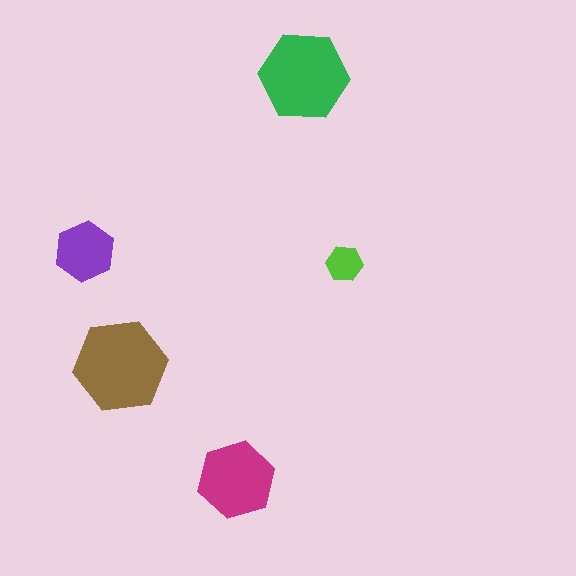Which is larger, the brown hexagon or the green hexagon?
The brown one.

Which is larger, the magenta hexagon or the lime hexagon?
The magenta one.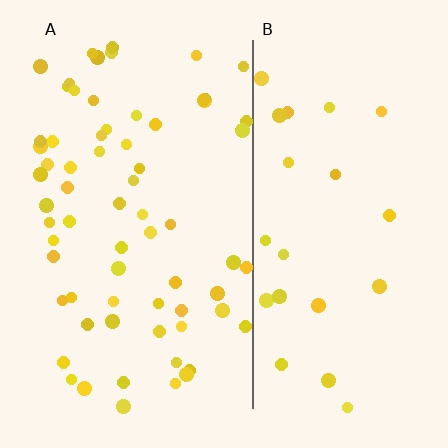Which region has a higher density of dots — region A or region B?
A (the left).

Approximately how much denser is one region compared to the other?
Approximately 2.8× — region A over region B.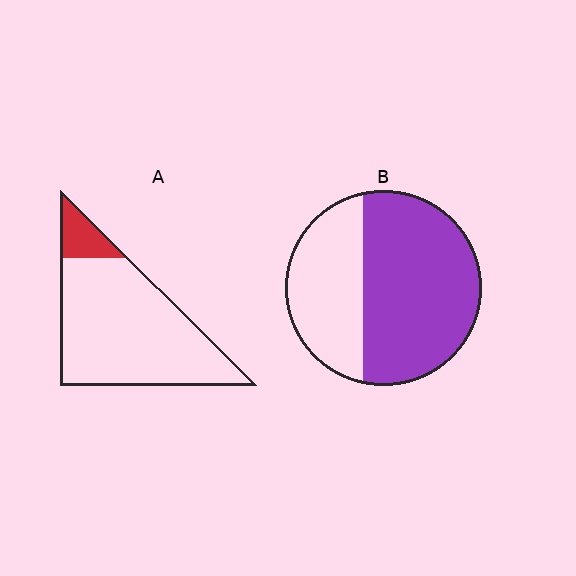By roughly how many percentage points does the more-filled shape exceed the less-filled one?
By roughly 50 percentage points (B over A).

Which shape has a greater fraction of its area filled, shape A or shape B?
Shape B.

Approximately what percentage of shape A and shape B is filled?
A is approximately 10% and B is approximately 65%.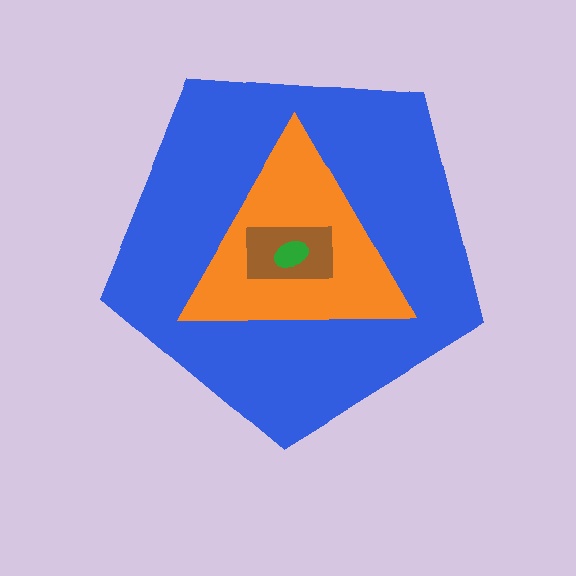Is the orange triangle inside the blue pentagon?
Yes.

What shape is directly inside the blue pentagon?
The orange triangle.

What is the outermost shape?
The blue pentagon.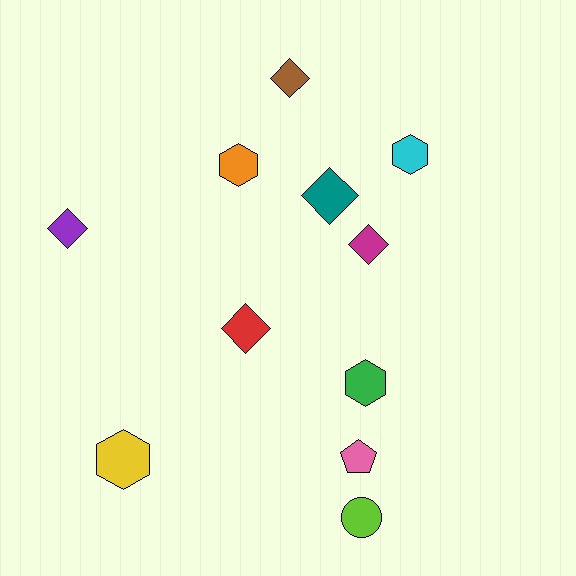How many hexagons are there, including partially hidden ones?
There are 4 hexagons.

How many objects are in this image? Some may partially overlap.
There are 11 objects.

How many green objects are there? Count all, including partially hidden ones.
There is 1 green object.